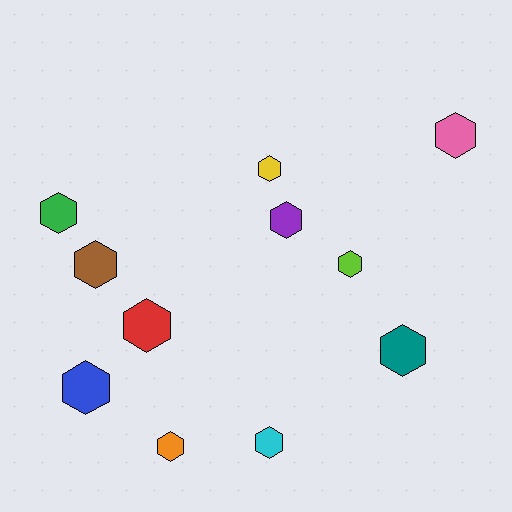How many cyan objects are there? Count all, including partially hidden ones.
There is 1 cyan object.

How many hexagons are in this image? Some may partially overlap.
There are 11 hexagons.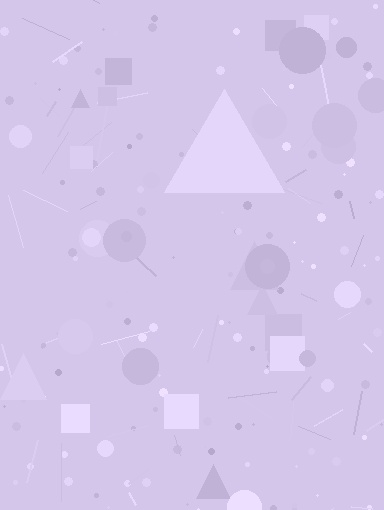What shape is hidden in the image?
A triangle is hidden in the image.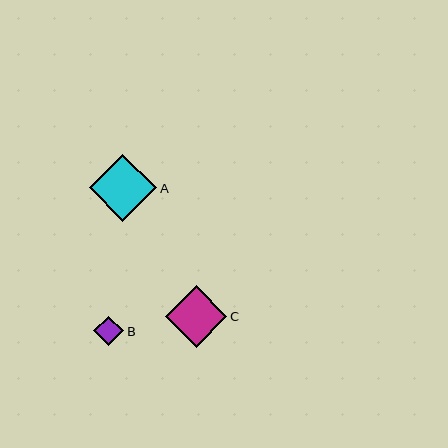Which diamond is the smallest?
Diamond B is the smallest with a size of approximately 30 pixels.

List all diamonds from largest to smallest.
From largest to smallest: A, C, B.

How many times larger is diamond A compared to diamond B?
Diamond A is approximately 2.3 times the size of diamond B.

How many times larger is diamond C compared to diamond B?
Diamond C is approximately 2.1 times the size of diamond B.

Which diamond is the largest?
Diamond A is the largest with a size of approximately 68 pixels.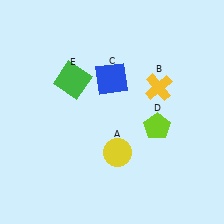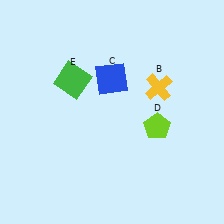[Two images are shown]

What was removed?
The yellow circle (A) was removed in Image 2.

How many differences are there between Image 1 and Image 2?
There is 1 difference between the two images.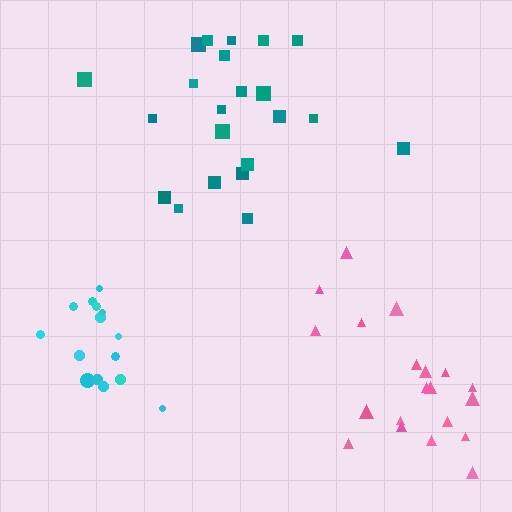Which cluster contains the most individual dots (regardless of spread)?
Teal (22).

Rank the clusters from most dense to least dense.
cyan, pink, teal.